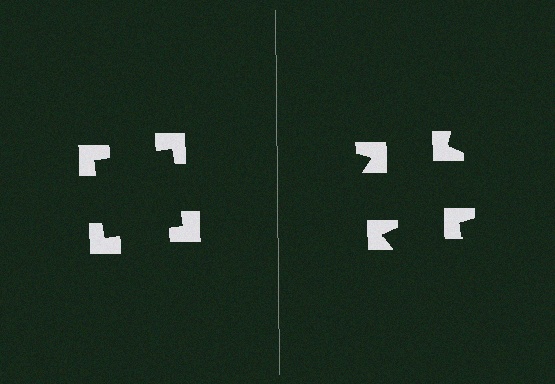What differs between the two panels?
The notched squares are positioned identically on both sides; only the wedge orientations differ. On the left they align to a square; on the right they are misaligned.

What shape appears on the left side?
An illusory square.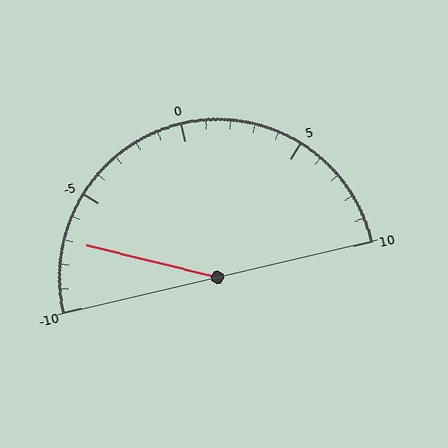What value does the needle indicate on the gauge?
The needle indicates approximately -7.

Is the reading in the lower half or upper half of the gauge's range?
The reading is in the lower half of the range (-10 to 10).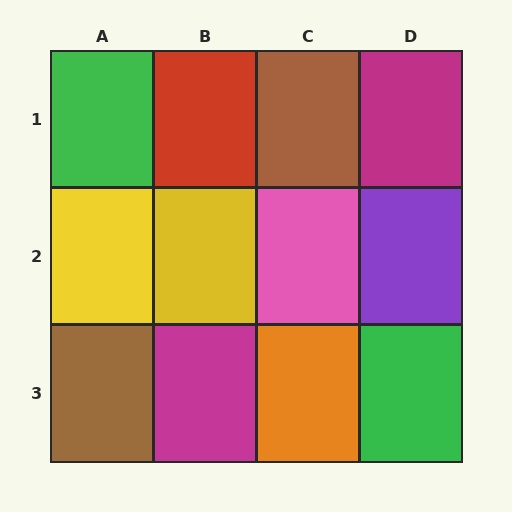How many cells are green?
2 cells are green.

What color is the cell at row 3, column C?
Orange.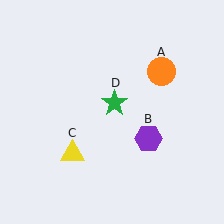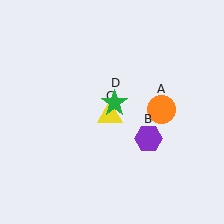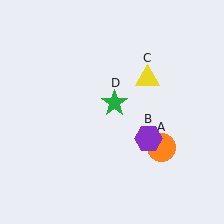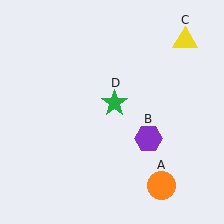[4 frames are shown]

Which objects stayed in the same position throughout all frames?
Purple hexagon (object B) and green star (object D) remained stationary.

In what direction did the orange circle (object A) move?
The orange circle (object A) moved down.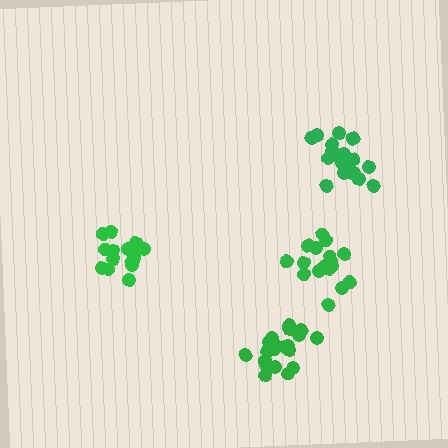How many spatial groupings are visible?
There are 4 spatial groupings.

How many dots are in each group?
Group 1: 21 dots, Group 2: 15 dots, Group 3: 21 dots, Group 4: 18 dots (75 total).